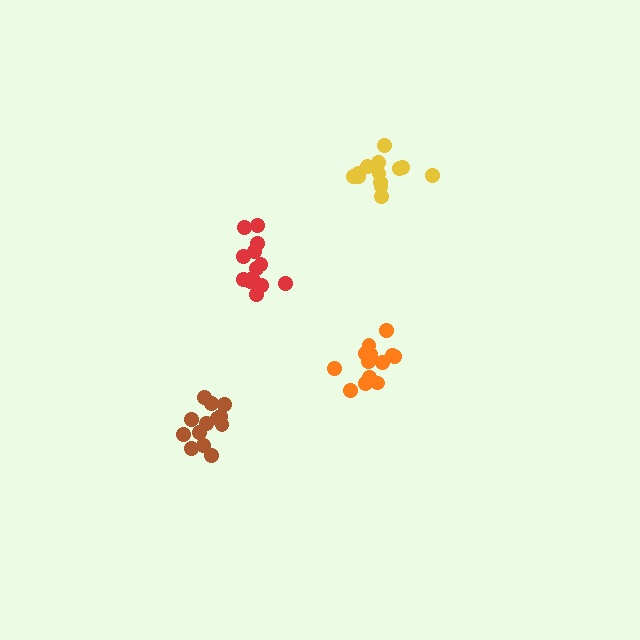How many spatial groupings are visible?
There are 4 spatial groupings.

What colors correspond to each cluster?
The clusters are colored: orange, yellow, brown, red.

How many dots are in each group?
Group 1: 13 dots, Group 2: 13 dots, Group 3: 13 dots, Group 4: 14 dots (53 total).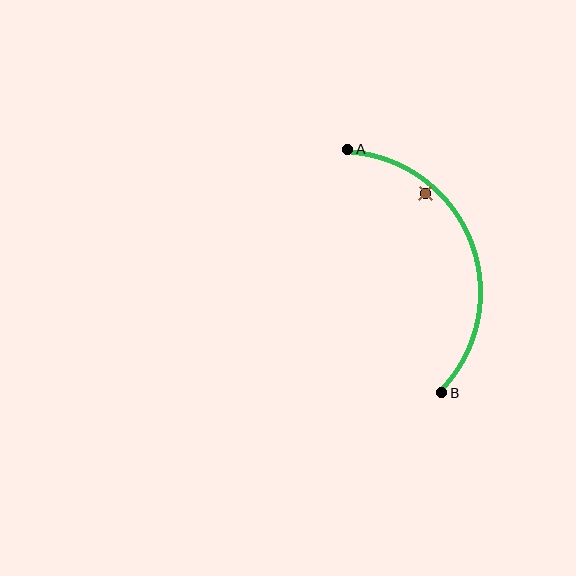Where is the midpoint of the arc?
The arc midpoint is the point on the curve farthest from the straight line joining A and B. It sits to the right of that line.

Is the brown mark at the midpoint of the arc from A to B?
No — the brown mark does not lie on the arc at all. It sits slightly inside the curve.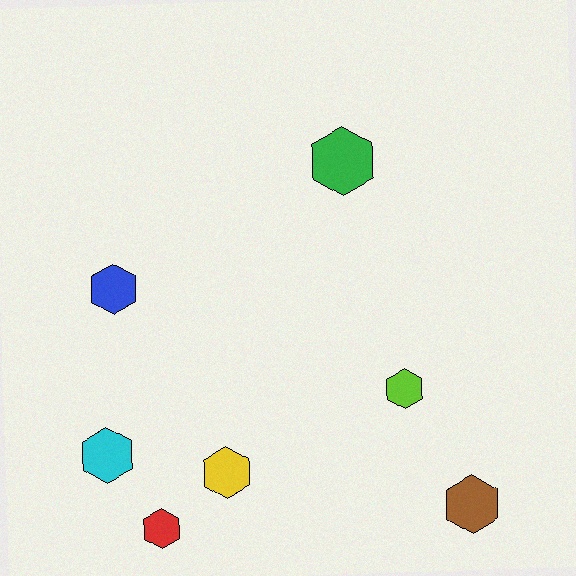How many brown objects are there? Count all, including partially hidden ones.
There is 1 brown object.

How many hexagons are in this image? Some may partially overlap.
There are 7 hexagons.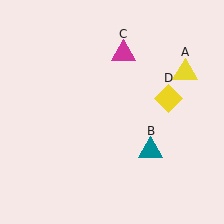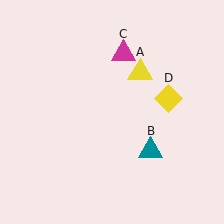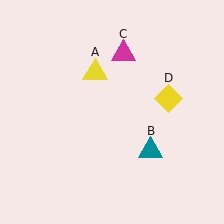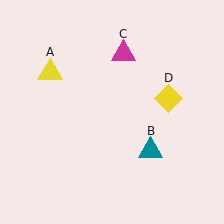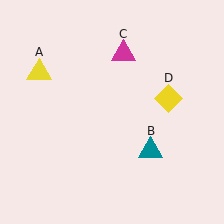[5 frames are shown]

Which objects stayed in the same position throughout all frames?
Teal triangle (object B) and magenta triangle (object C) and yellow diamond (object D) remained stationary.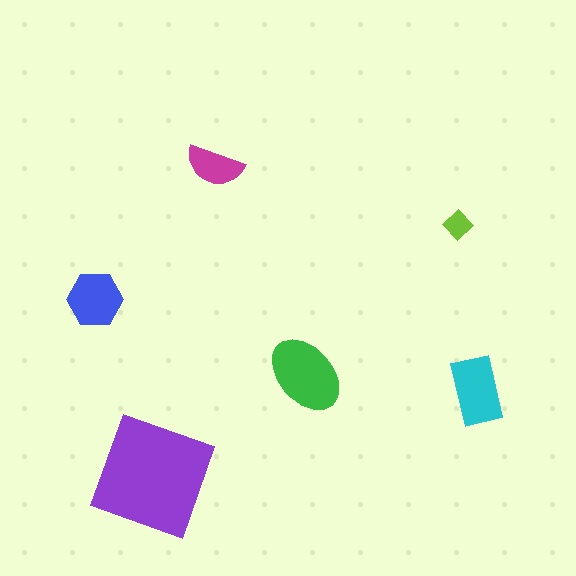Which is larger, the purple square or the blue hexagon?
The purple square.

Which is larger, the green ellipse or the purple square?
The purple square.